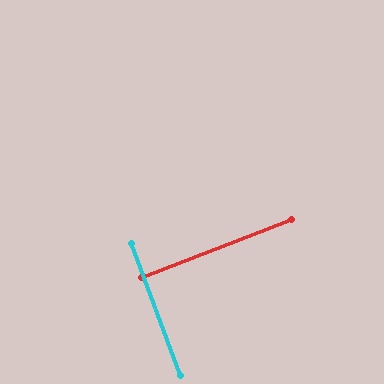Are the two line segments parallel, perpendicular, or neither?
Perpendicular — they meet at approximately 89°.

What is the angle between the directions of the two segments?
Approximately 89 degrees.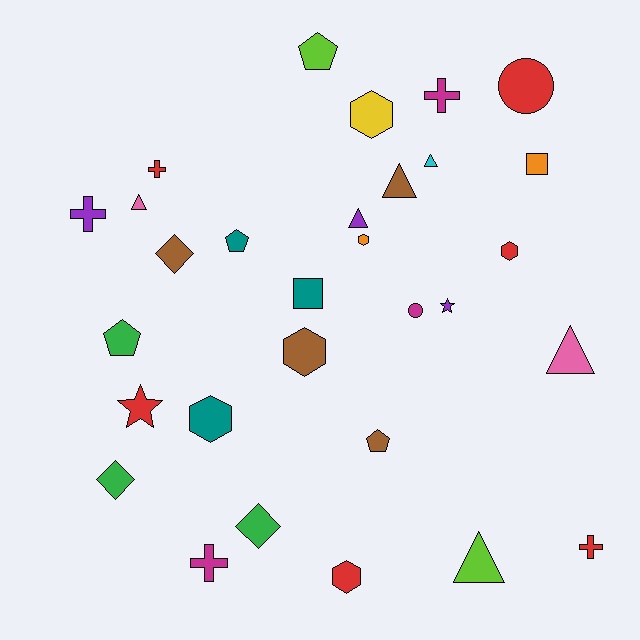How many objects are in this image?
There are 30 objects.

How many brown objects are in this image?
There are 4 brown objects.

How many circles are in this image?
There are 2 circles.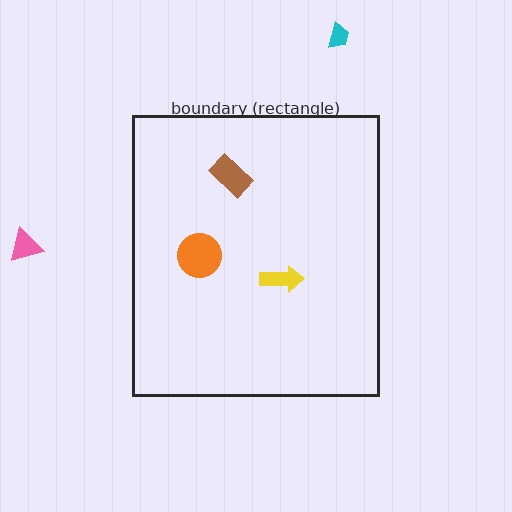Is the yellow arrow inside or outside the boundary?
Inside.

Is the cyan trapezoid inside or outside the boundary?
Outside.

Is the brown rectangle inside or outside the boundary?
Inside.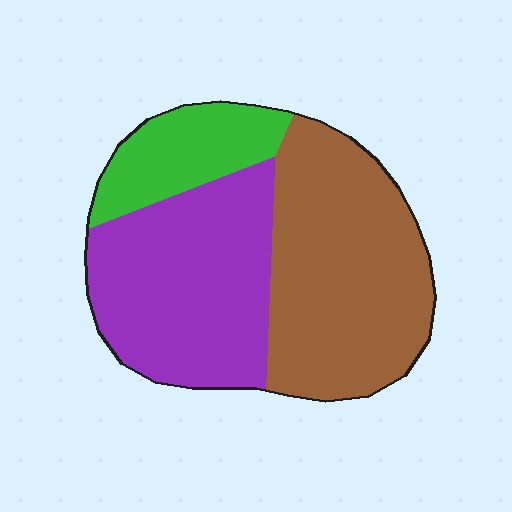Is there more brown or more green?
Brown.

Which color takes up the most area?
Brown, at roughly 45%.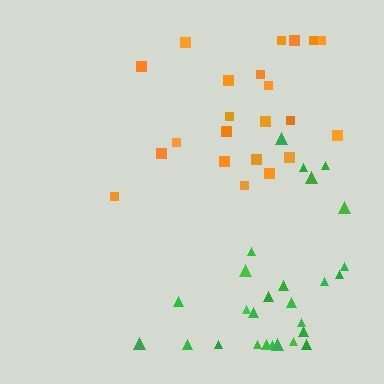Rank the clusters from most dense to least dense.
green, orange.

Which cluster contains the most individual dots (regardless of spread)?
Green (27).